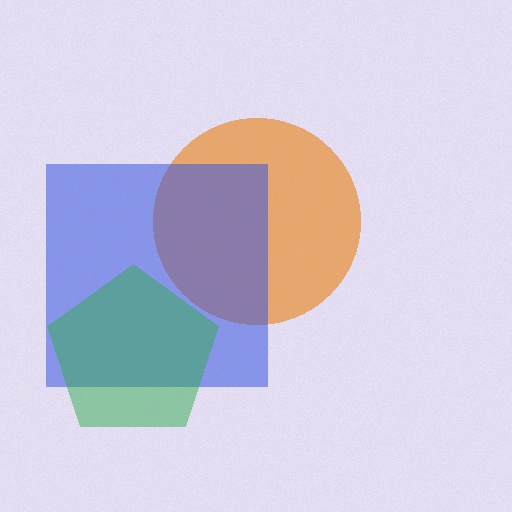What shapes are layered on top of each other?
The layered shapes are: an orange circle, a blue square, a green pentagon.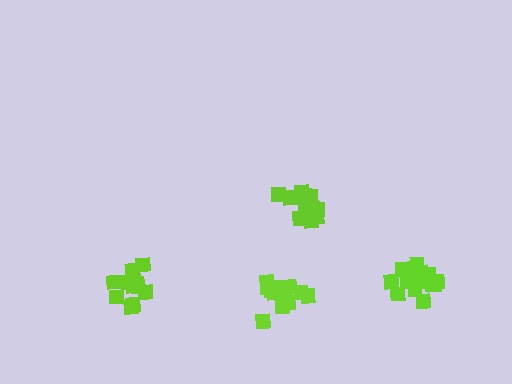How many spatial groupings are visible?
There are 4 spatial groupings.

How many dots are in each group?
Group 1: 18 dots, Group 2: 13 dots, Group 3: 13 dots, Group 4: 14 dots (58 total).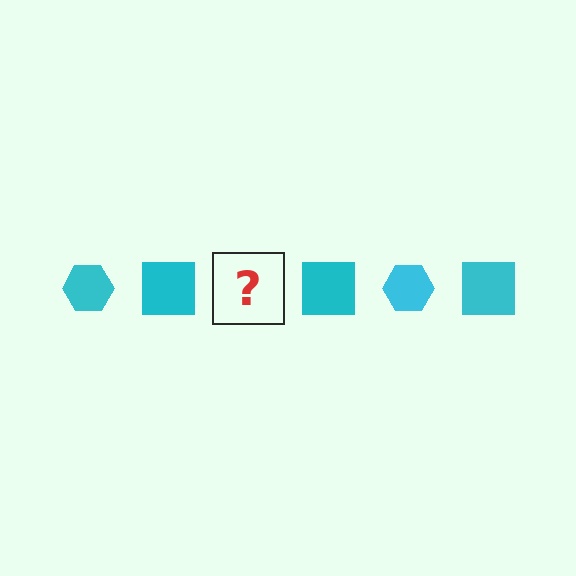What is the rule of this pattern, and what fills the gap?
The rule is that the pattern cycles through hexagon, square shapes in cyan. The gap should be filled with a cyan hexagon.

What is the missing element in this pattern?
The missing element is a cyan hexagon.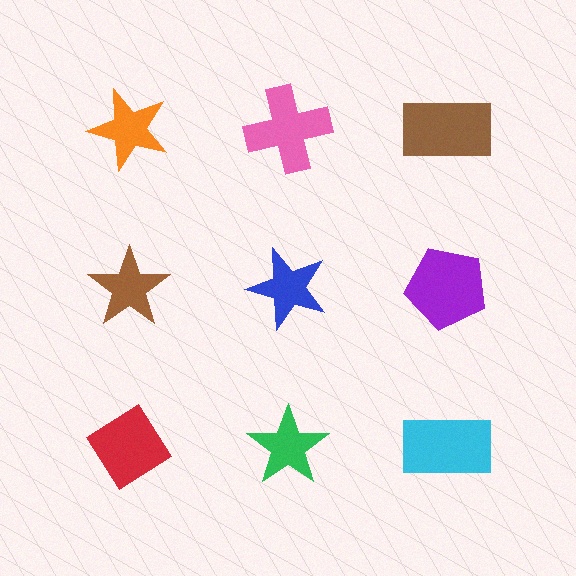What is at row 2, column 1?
A brown star.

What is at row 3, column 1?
A red diamond.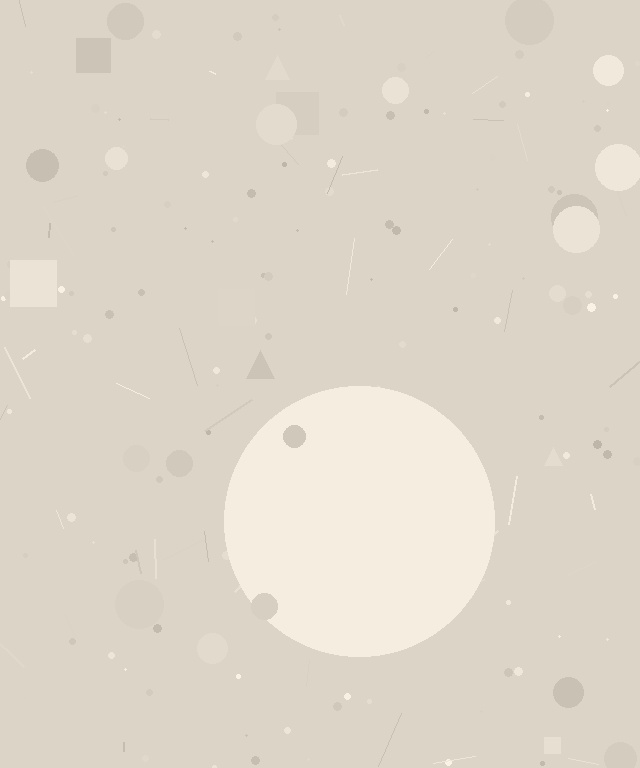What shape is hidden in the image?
A circle is hidden in the image.